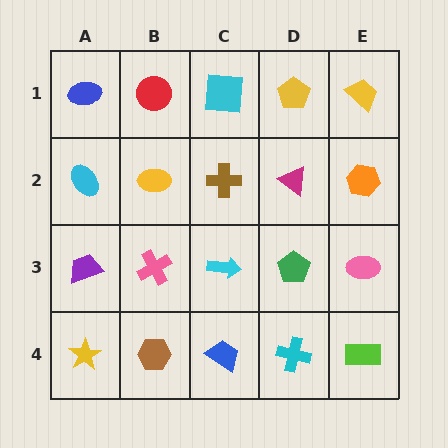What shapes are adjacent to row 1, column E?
An orange hexagon (row 2, column E), a yellow pentagon (row 1, column D).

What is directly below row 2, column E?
A pink ellipse.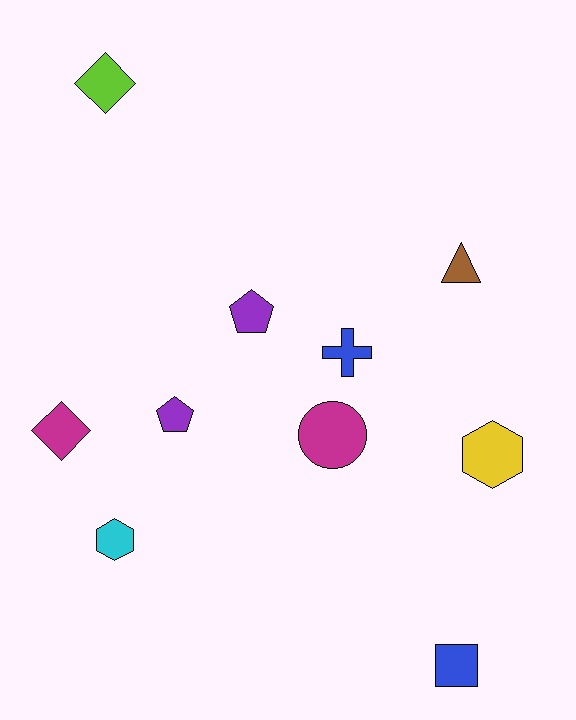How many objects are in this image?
There are 10 objects.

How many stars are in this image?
There are no stars.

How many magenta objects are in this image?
There are 2 magenta objects.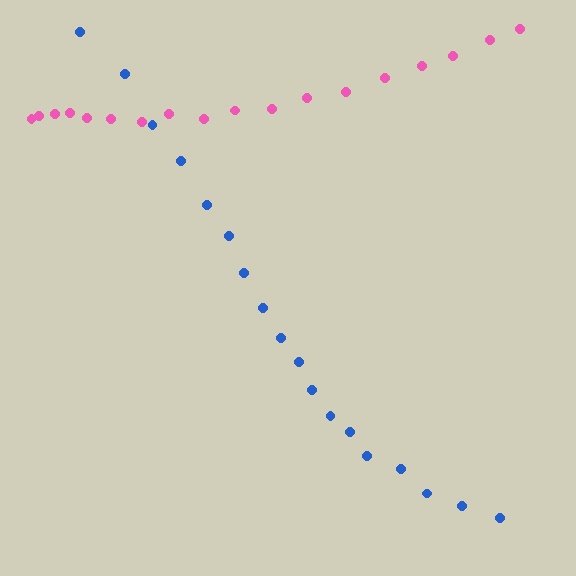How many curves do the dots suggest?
There are 2 distinct paths.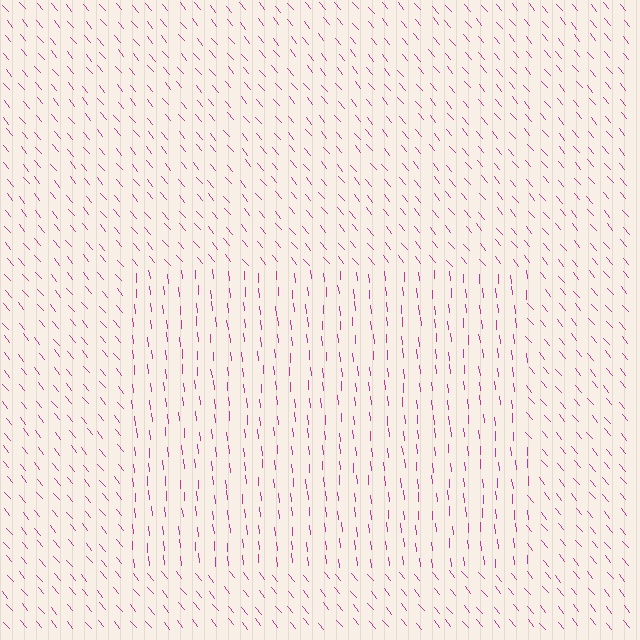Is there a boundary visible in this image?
Yes, there is a texture boundary formed by a change in line orientation.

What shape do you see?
I see a rectangle.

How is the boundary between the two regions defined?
The boundary is defined purely by a change in line orientation (approximately 35 degrees difference). All lines are the same color and thickness.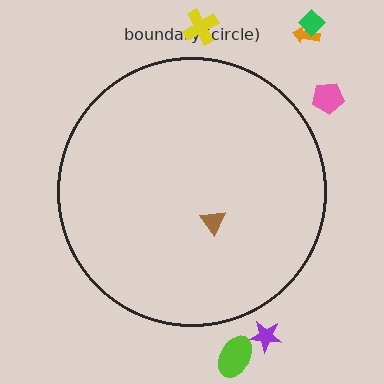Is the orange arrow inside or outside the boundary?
Outside.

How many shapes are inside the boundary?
1 inside, 6 outside.